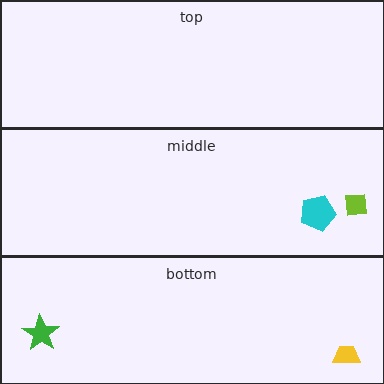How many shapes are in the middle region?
2.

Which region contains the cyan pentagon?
The middle region.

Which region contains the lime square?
The middle region.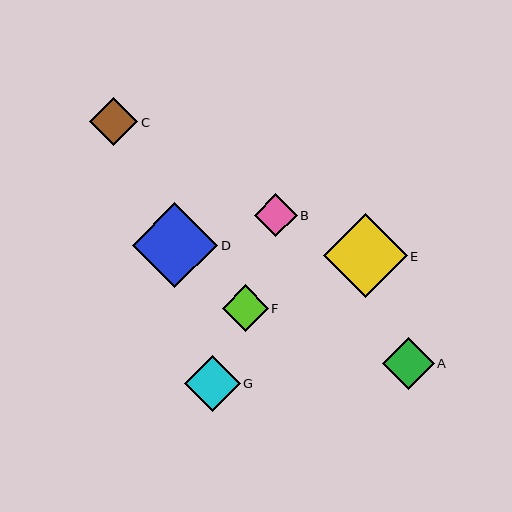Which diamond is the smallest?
Diamond B is the smallest with a size of approximately 43 pixels.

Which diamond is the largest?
Diamond D is the largest with a size of approximately 85 pixels.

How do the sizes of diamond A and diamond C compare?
Diamond A and diamond C are approximately the same size.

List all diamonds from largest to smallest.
From largest to smallest: D, E, G, A, C, F, B.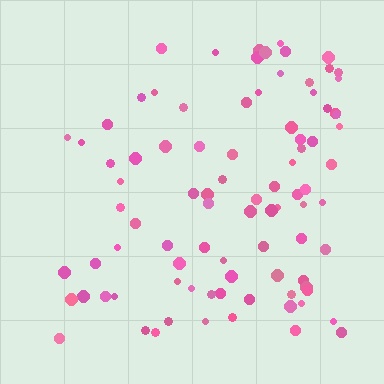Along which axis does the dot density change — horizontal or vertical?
Horizontal.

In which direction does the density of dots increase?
From left to right, with the right side densest.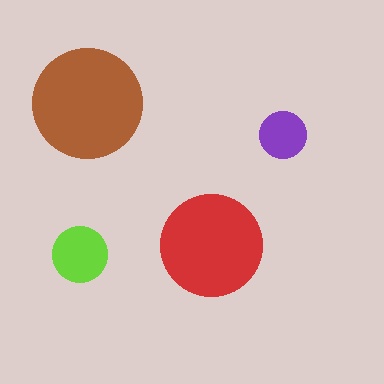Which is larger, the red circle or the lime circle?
The red one.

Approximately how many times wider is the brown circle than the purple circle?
About 2.5 times wider.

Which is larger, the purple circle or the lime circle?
The lime one.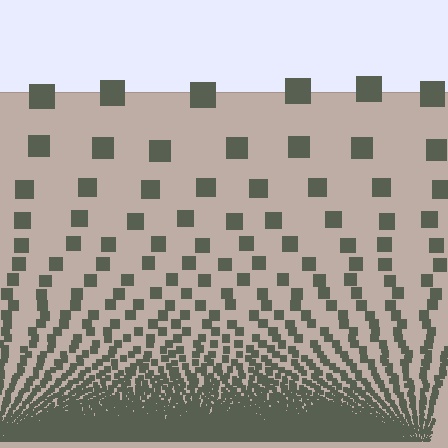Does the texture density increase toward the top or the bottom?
Density increases toward the bottom.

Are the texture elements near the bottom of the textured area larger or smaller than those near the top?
Smaller. The gradient is inverted — elements near the bottom are smaller and denser.